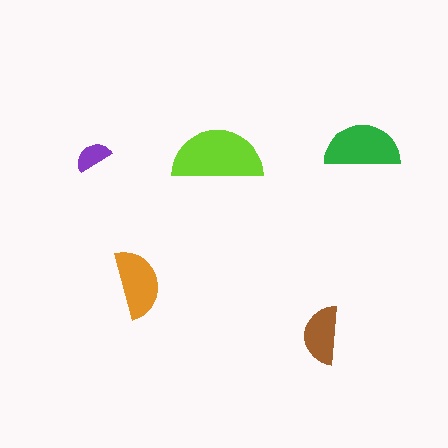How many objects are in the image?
There are 5 objects in the image.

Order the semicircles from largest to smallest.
the lime one, the green one, the orange one, the brown one, the purple one.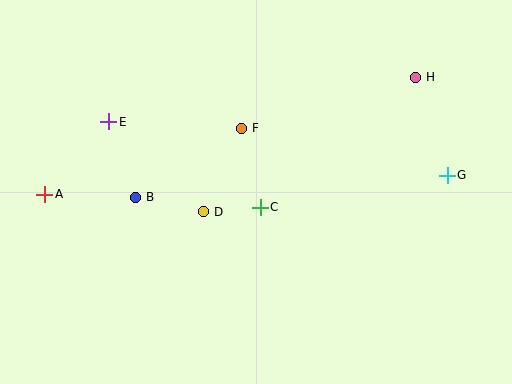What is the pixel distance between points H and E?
The distance between H and E is 310 pixels.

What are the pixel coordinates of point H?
Point H is at (416, 77).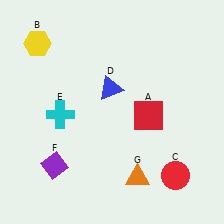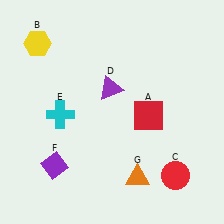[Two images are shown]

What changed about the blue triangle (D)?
In Image 1, D is blue. In Image 2, it changed to purple.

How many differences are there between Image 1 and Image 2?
There is 1 difference between the two images.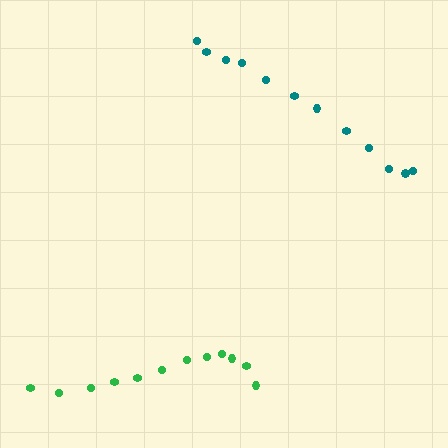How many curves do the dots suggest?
There are 2 distinct paths.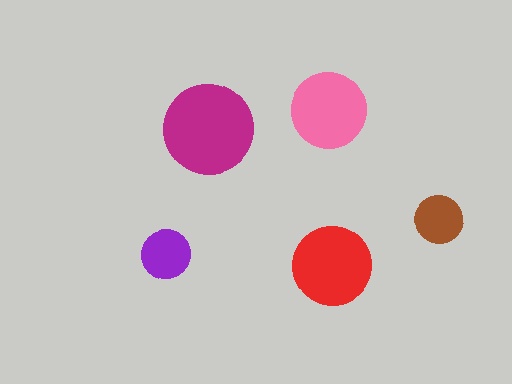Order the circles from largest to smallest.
the magenta one, the red one, the pink one, the purple one, the brown one.